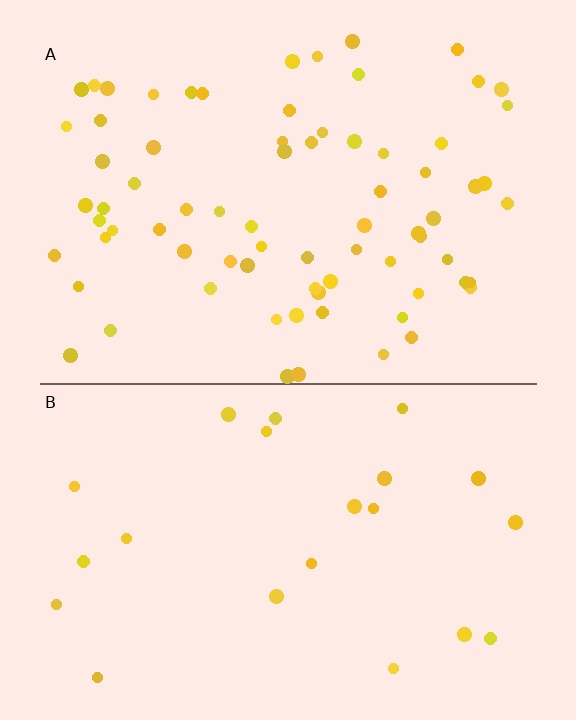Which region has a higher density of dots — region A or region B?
A (the top).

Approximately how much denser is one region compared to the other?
Approximately 3.3× — region A over region B.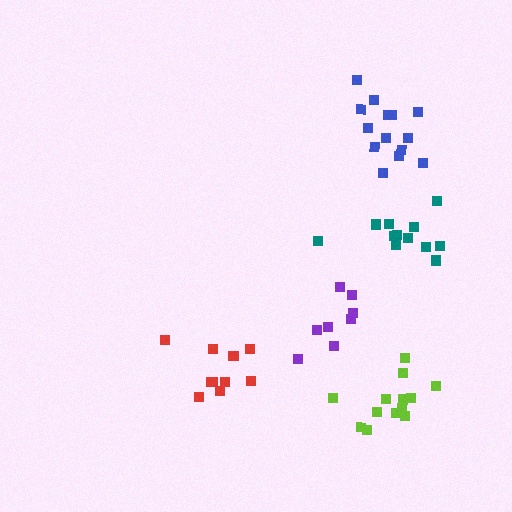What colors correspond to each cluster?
The clusters are colored: lime, red, blue, teal, purple.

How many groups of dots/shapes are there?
There are 5 groups.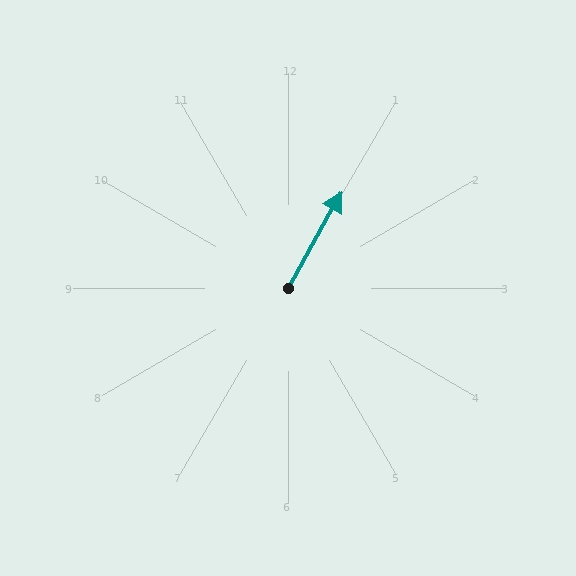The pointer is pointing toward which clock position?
Roughly 1 o'clock.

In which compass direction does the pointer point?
Northeast.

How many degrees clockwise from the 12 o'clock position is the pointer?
Approximately 29 degrees.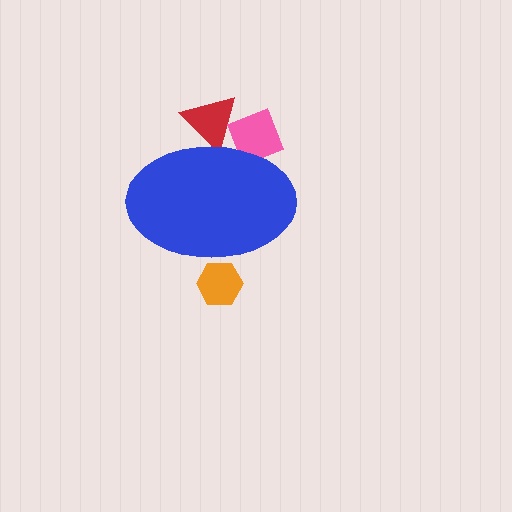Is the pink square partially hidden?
Yes, the pink square is partially hidden behind the blue ellipse.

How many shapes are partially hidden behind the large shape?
3 shapes are partially hidden.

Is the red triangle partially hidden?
Yes, the red triangle is partially hidden behind the blue ellipse.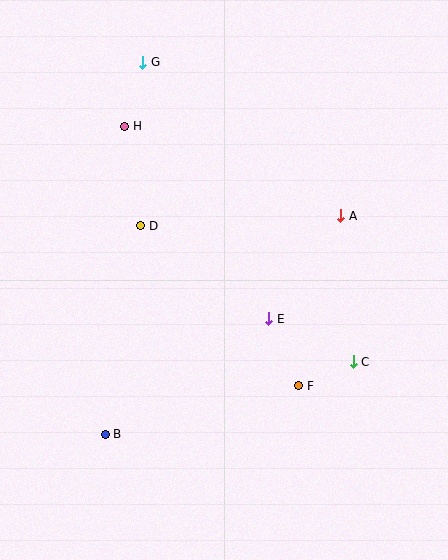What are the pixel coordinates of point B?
Point B is at (105, 434).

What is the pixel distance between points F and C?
The distance between F and C is 59 pixels.